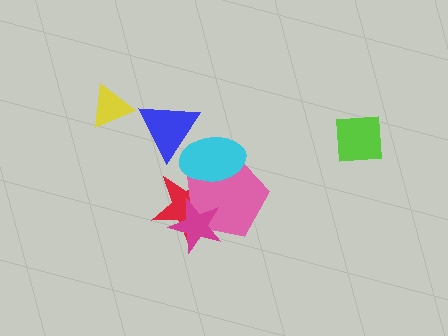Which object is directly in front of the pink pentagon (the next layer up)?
The cyan ellipse is directly in front of the pink pentagon.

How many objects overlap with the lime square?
0 objects overlap with the lime square.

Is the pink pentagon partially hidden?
Yes, it is partially covered by another shape.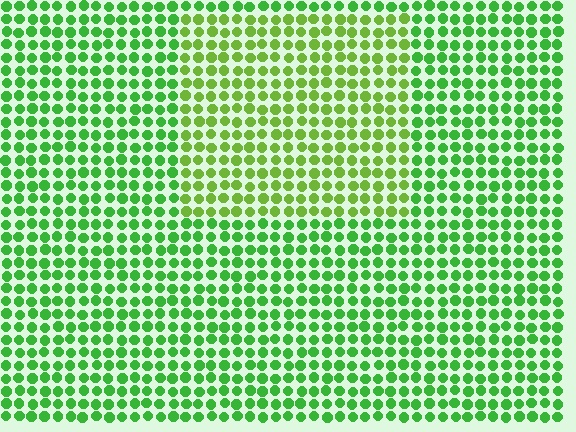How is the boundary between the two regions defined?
The boundary is defined purely by a slight shift in hue (about 27 degrees). Spacing, size, and orientation are identical on both sides.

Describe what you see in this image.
The image is filled with small green elements in a uniform arrangement. A rectangle-shaped region is visible where the elements are tinted to a slightly different hue, forming a subtle color boundary.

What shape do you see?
I see a rectangle.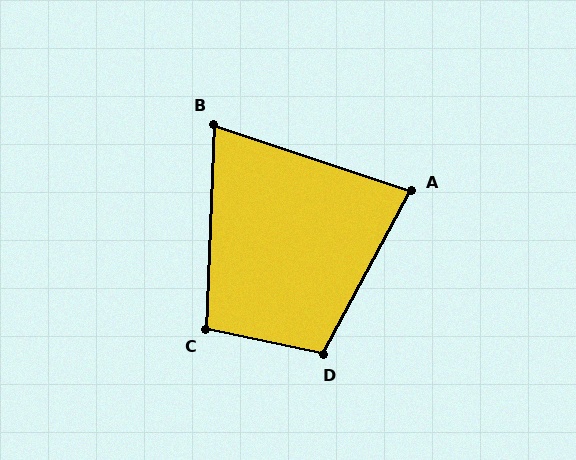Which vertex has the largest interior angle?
D, at approximately 106 degrees.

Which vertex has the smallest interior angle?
B, at approximately 74 degrees.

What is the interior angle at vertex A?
Approximately 80 degrees (acute).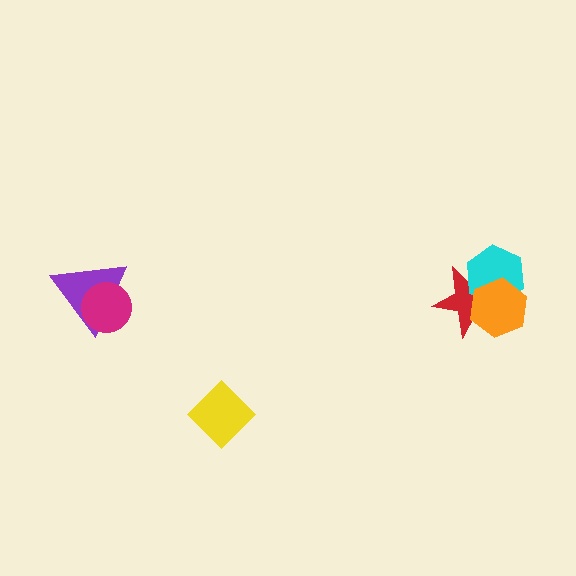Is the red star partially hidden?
Yes, it is partially covered by another shape.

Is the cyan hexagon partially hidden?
Yes, it is partially covered by another shape.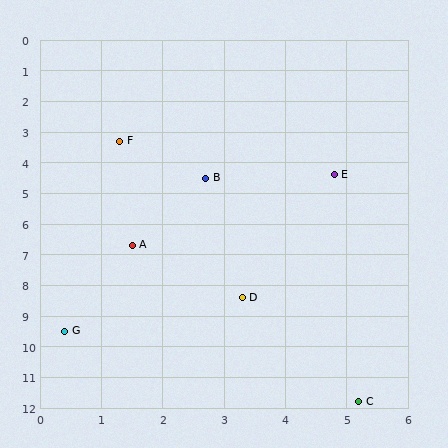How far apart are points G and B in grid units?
Points G and B are about 5.5 grid units apart.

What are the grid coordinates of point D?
Point D is at approximately (3.3, 8.4).